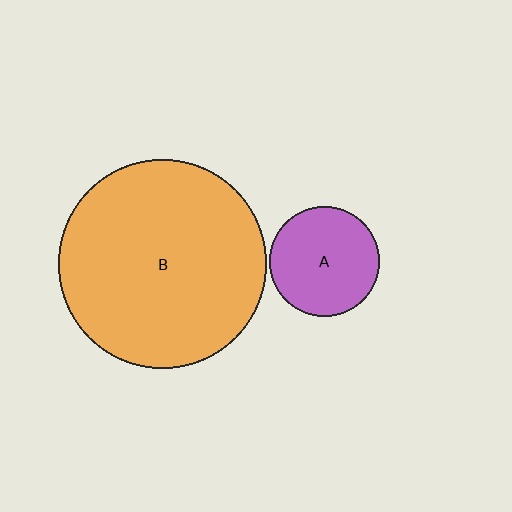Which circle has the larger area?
Circle B (orange).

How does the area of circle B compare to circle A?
Approximately 3.6 times.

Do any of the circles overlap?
No, none of the circles overlap.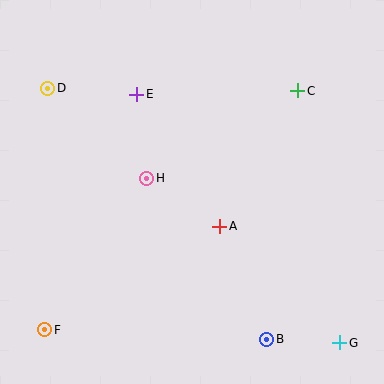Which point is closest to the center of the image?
Point A at (220, 226) is closest to the center.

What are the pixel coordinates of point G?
Point G is at (340, 343).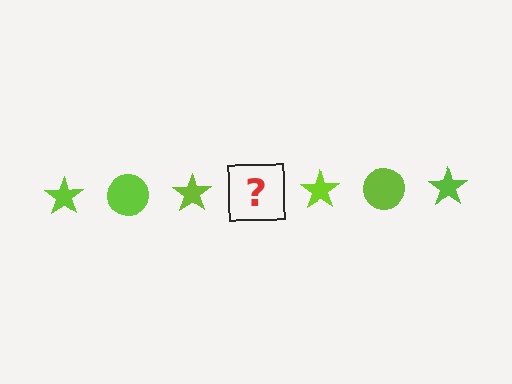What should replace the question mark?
The question mark should be replaced with a lime circle.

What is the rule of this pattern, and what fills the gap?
The rule is that the pattern cycles through star, circle shapes in lime. The gap should be filled with a lime circle.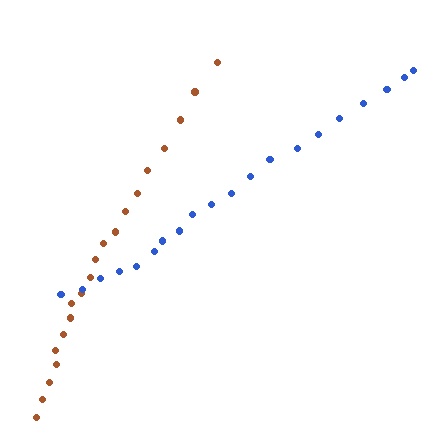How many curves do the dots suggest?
There are 2 distinct paths.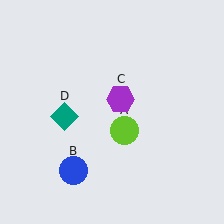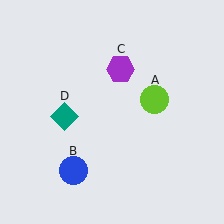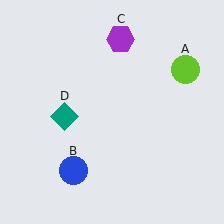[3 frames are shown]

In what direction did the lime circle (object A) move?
The lime circle (object A) moved up and to the right.